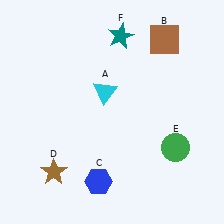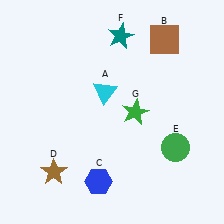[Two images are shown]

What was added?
A green star (G) was added in Image 2.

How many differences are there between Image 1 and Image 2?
There is 1 difference between the two images.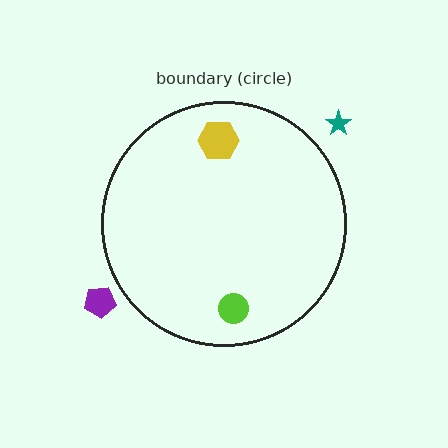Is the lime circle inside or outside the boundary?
Inside.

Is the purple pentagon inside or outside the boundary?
Outside.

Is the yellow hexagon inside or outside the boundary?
Inside.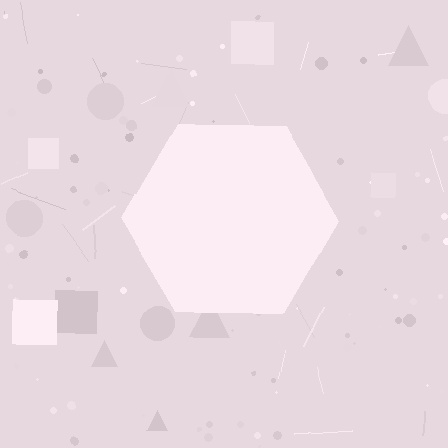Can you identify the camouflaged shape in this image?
The camouflaged shape is a hexagon.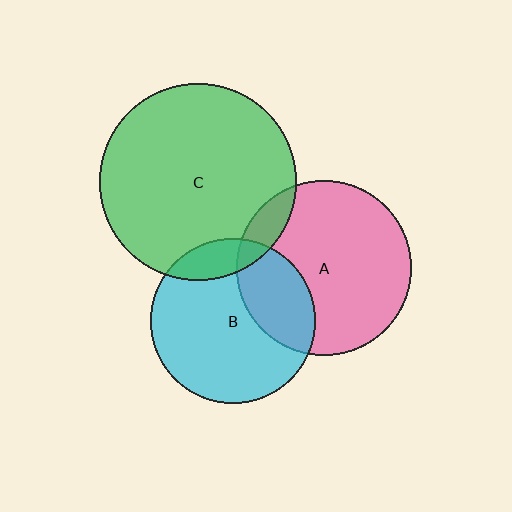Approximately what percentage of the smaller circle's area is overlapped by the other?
Approximately 15%.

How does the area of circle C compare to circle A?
Approximately 1.3 times.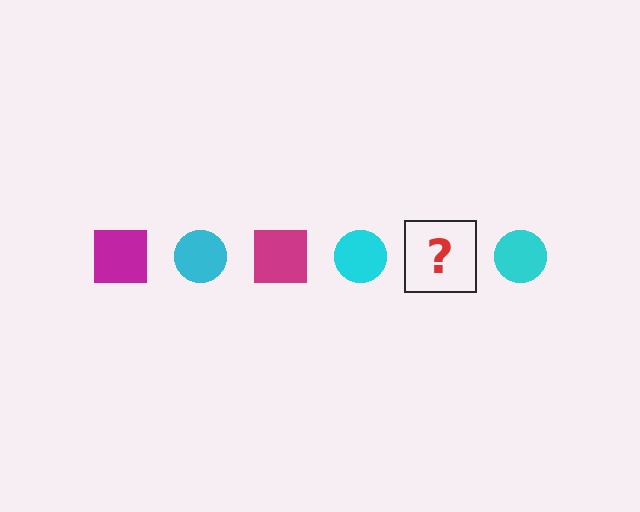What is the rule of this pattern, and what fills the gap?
The rule is that the pattern alternates between magenta square and cyan circle. The gap should be filled with a magenta square.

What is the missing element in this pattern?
The missing element is a magenta square.